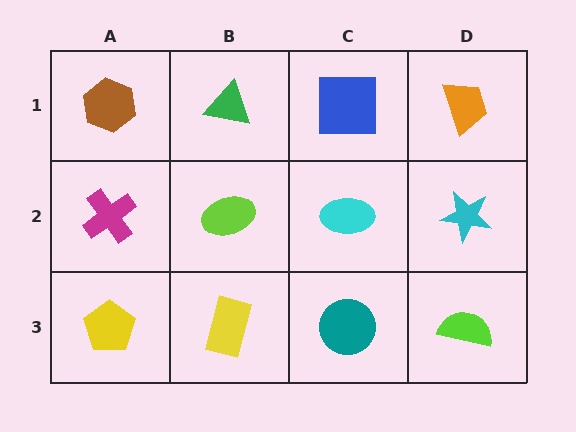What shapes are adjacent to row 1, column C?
A cyan ellipse (row 2, column C), a green triangle (row 1, column B), an orange trapezoid (row 1, column D).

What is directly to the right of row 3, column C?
A lime semicircle.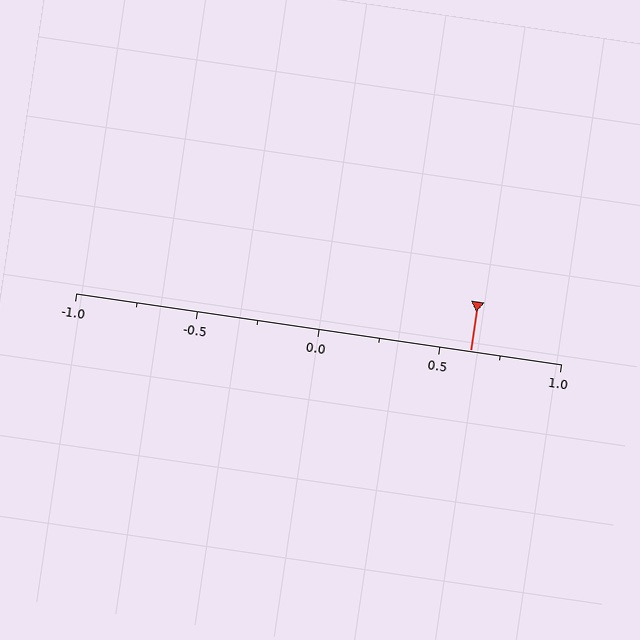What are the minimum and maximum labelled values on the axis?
The axis runs from -1.0 to 1.0.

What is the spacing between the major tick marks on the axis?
The major ticks are spaced 0.5 apart.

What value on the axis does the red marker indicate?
The marker indicates approximately 0.62.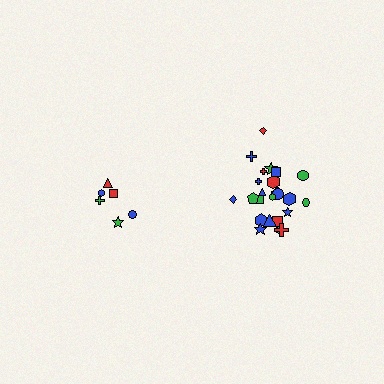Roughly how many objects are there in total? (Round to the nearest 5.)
Roughly 30 objects in total.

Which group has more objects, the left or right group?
The right group.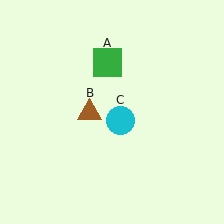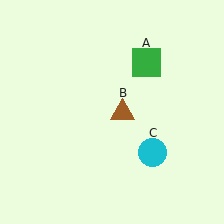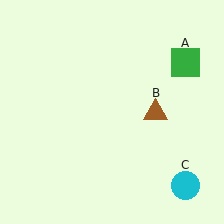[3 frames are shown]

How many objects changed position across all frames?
3 objects changed position: green square (object A), brown triangle (object B), cyan circle (object C).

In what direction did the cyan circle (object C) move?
The cyan circle (object C) moved down and to the right.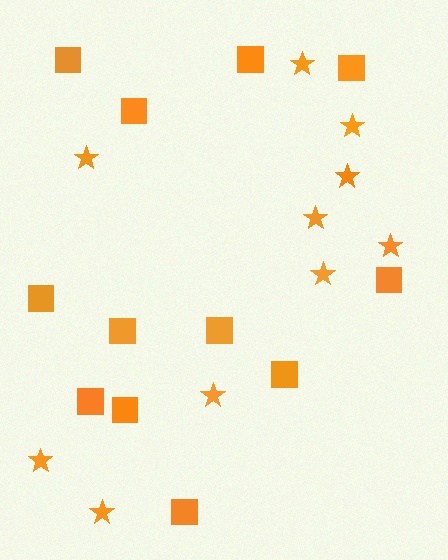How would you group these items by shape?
There are 2 groups: one group of squares (12) and one group of stars (10).